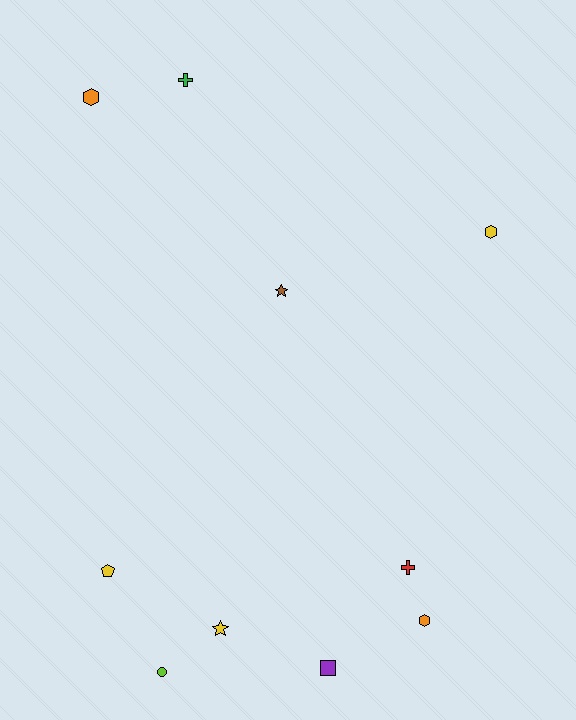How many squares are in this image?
There is 1 square.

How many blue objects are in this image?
There are no blue objects.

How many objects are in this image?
There are 10 objects.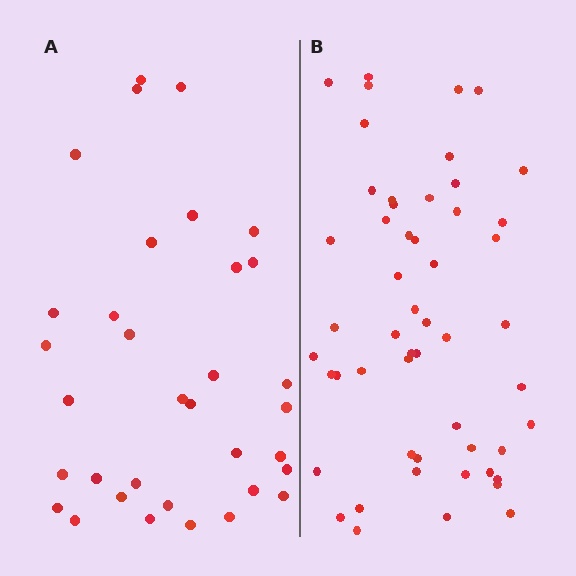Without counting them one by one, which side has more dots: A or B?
Region B (the right region) has more dots.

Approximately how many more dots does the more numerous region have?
Region B has approximately 20 more dots than region A.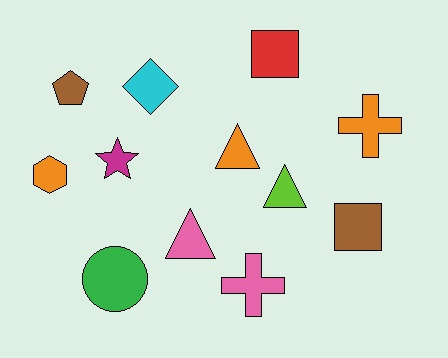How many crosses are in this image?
There are 2 crosses.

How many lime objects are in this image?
There is 1 lime object.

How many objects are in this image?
There are 12 objects.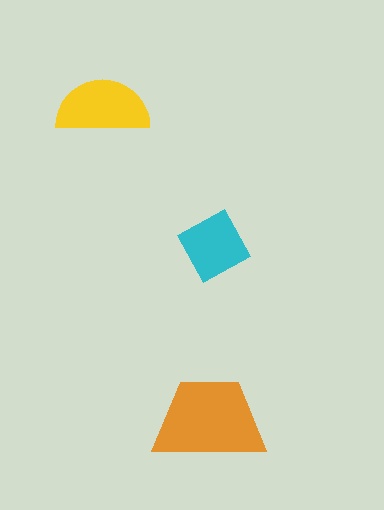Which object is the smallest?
The cyan diamond.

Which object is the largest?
The orange trapezoid.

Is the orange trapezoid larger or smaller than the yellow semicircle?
Larger.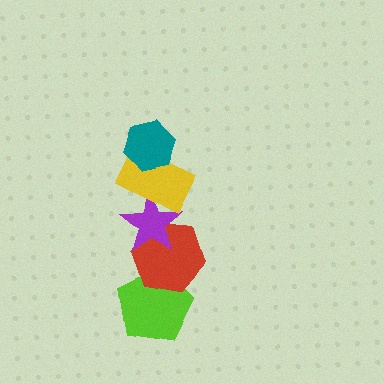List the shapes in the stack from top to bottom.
From top to bottom: the teal hexagon, the yellow rectangle, the purple star, the red hexagon, the lime pentagon.